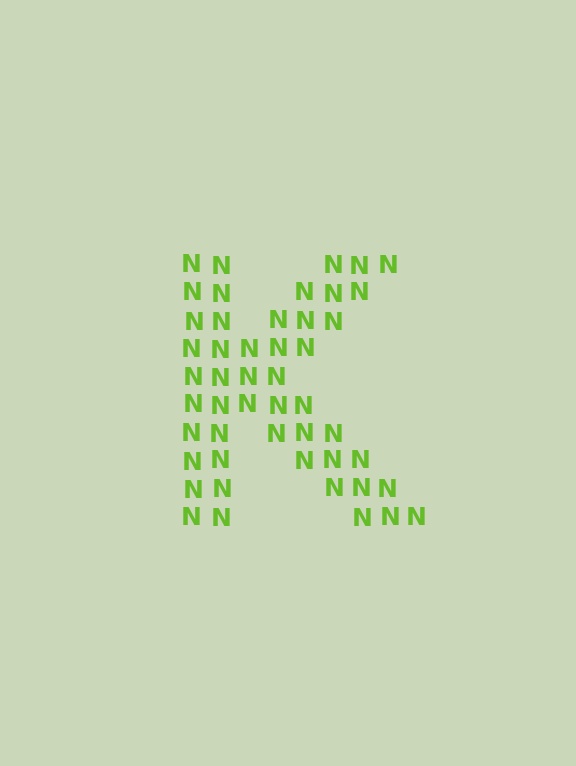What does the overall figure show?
The overall figure shows the letter K.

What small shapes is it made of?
It is made of small letter N's.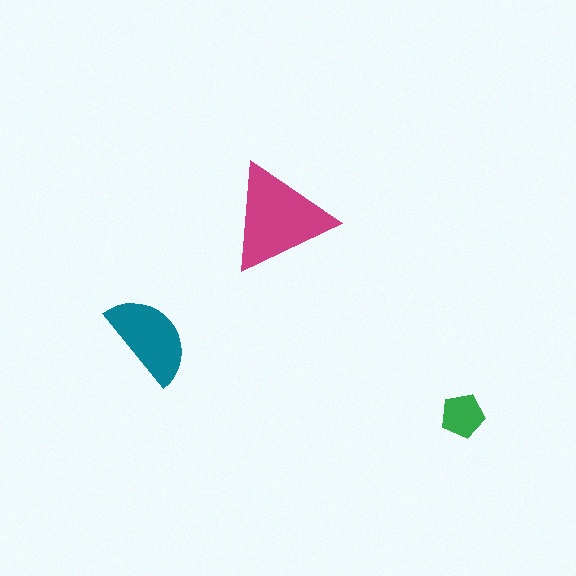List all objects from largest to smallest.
The magenta triangle, the teal semicircle, the green pentagon.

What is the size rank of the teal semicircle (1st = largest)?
2nd.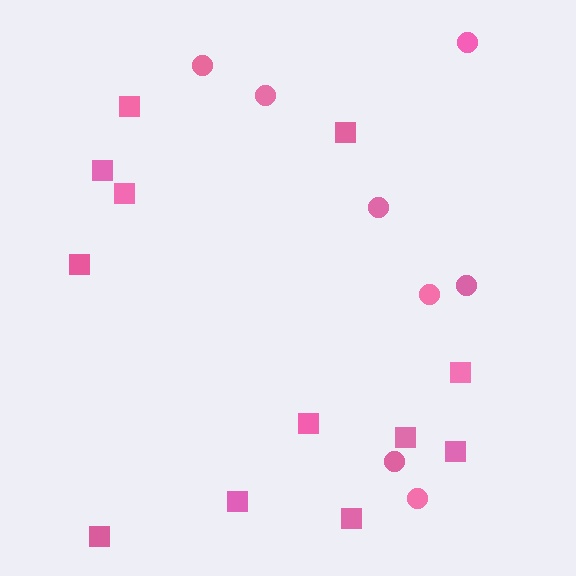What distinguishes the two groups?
There are 2 groups: one group of circles (8) and one group of squares (12).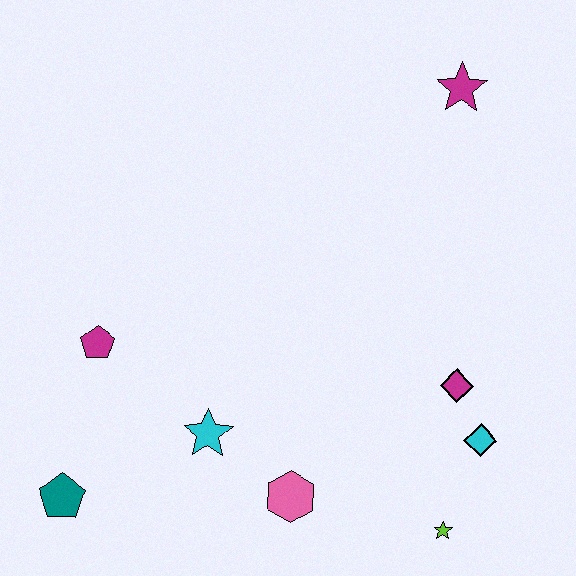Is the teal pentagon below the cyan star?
Yes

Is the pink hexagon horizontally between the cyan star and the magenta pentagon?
No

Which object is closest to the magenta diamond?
The cyan diamond is closest to the magenta diamond.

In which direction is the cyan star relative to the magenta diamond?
The cyan star is to the left of the magenta diamond.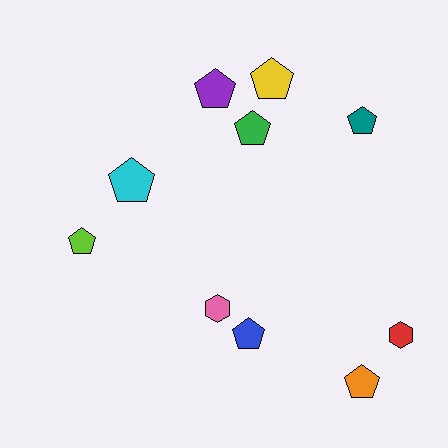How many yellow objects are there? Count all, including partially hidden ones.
There is 1 yellow object.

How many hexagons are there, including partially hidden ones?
There are 2 hexagons.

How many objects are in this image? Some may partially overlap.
There are 10 objects.